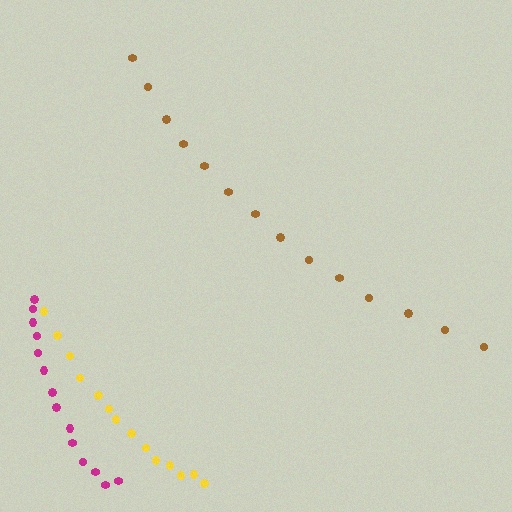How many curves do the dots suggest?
There are 3 distinct paths.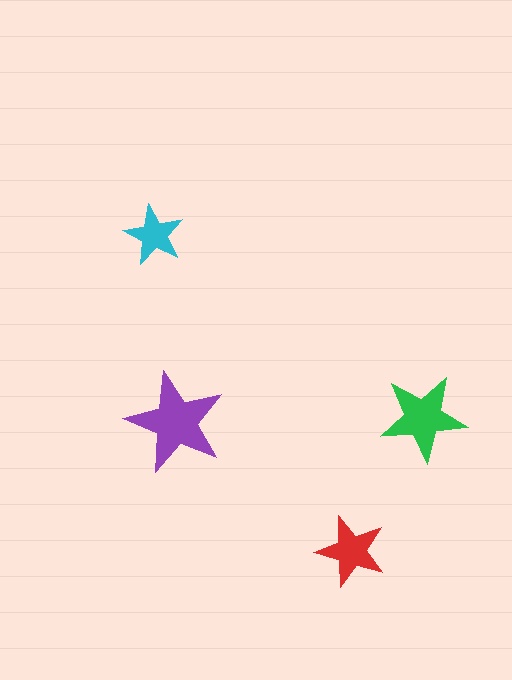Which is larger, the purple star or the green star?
The purple one.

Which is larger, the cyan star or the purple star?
The purple one.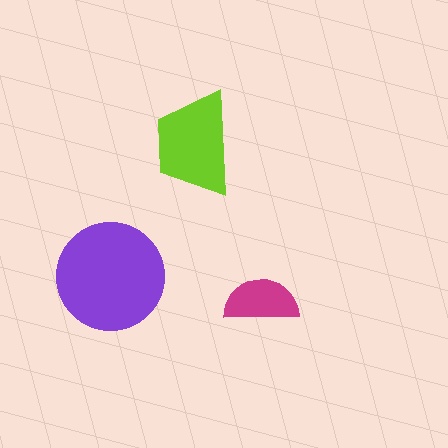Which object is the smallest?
The magenta semicircle.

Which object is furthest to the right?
The magenta semicircle is rightmost.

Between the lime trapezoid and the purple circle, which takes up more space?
The purple circle.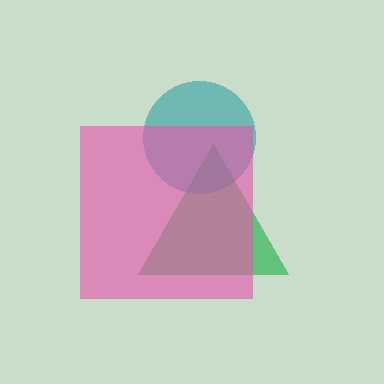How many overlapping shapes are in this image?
There are 3 overlapping shapes in the image.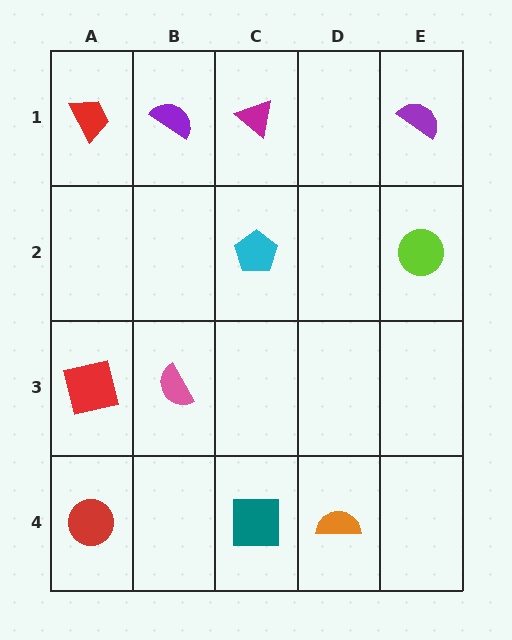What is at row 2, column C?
A cyan pentagon.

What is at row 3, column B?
A pink semicircle.